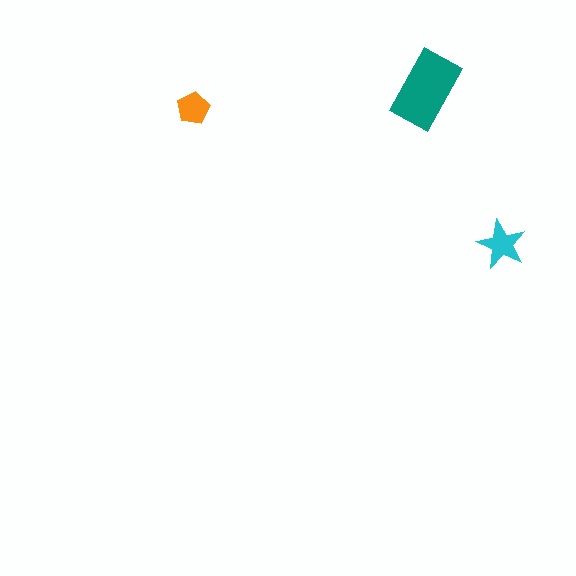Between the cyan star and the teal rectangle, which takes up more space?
The teal rectangle.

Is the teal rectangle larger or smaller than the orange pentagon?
Larger.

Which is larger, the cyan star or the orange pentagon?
The cyan star.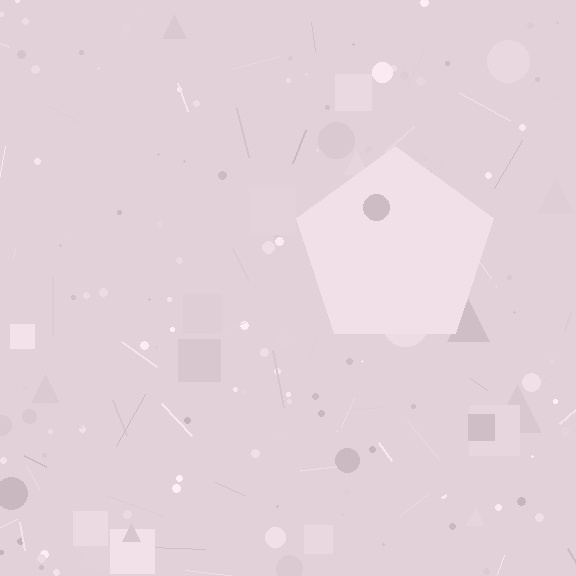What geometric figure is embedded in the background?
A pentagon is embedded in the background.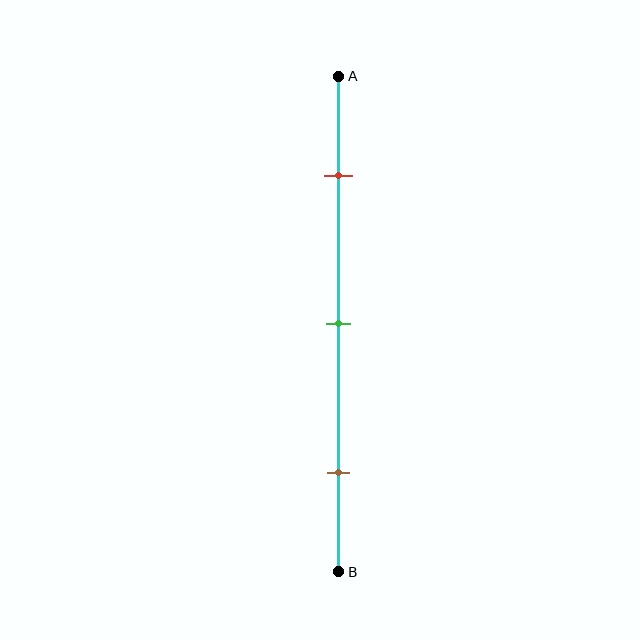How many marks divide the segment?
There are 3 marks dividing the segment.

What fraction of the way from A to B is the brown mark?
The brown mark is approximately 80% (0.8) of the way from A to B.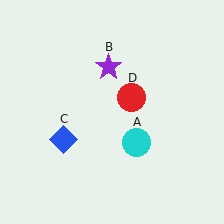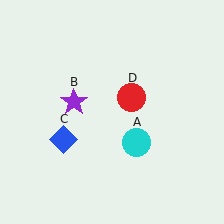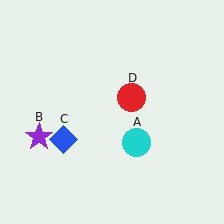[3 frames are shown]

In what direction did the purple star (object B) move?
The purple star (object B) moved down and to the left.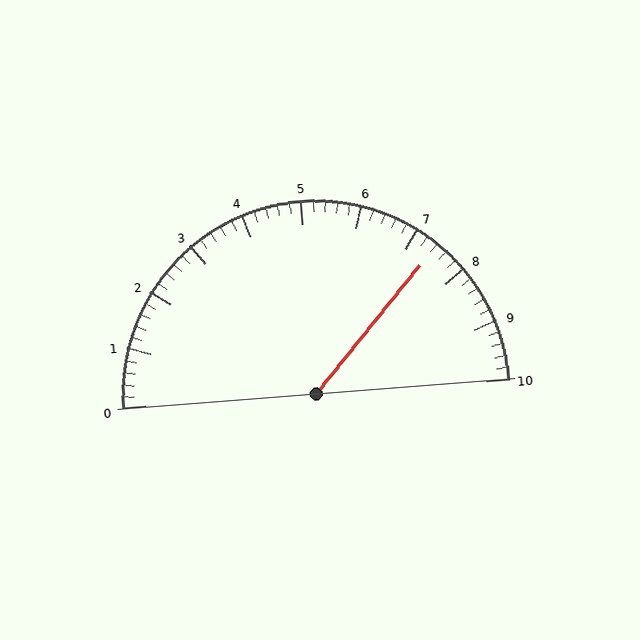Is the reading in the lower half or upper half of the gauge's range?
The reading is in the upper half of the range (0 to 10).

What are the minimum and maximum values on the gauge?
The gauge ranges from 0 to 10.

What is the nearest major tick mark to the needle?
The nearest major tick mark is 7.